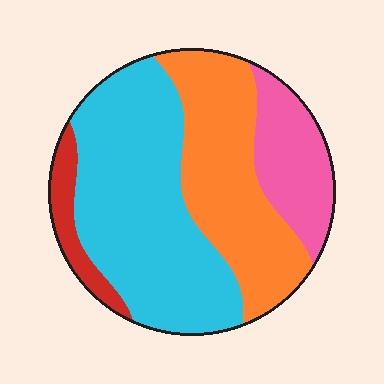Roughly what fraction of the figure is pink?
Pink covers 16% of the figure.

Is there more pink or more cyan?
Cyan.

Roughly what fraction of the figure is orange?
Orange takes up about one third (1/3) of the figure.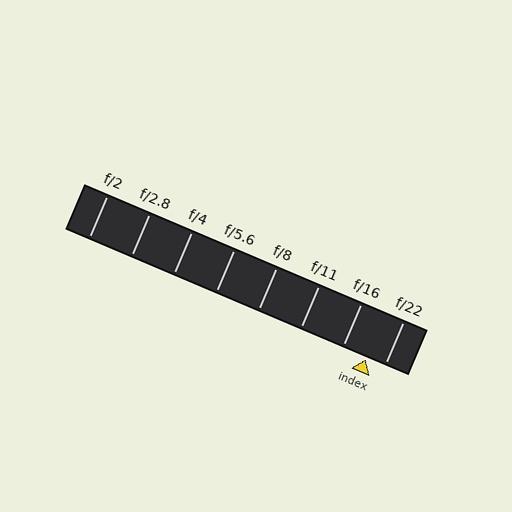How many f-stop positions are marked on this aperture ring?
There are 8 f-stop positions marked.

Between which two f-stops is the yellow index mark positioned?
The index mark is between f/16 and f/22.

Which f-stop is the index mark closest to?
The index mark is closest to f/22.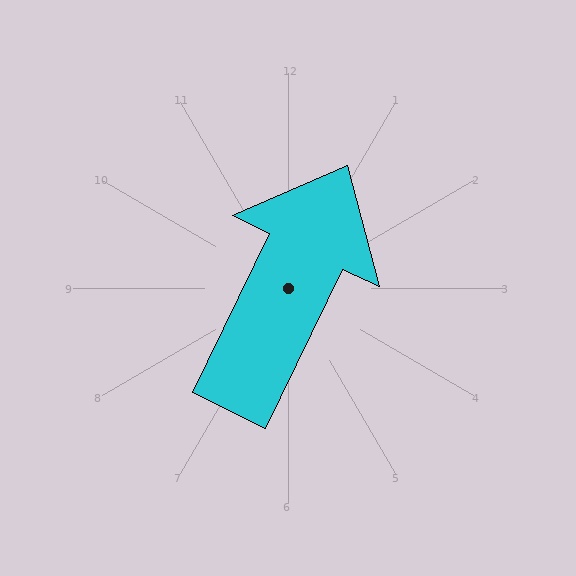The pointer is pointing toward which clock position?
Roughly 1 o'clock.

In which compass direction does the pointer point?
Northeast.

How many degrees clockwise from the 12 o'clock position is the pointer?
Approximately 26 degrees.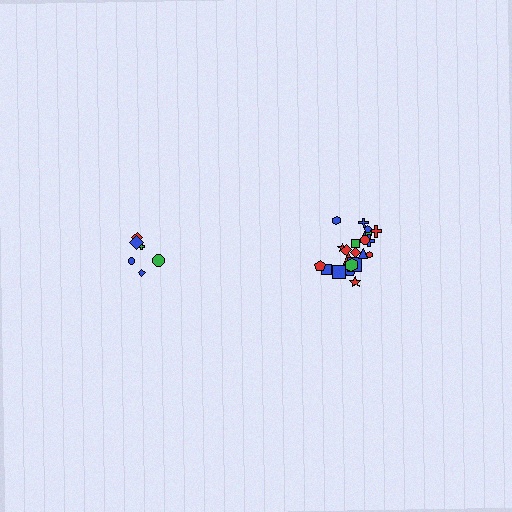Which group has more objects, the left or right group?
The right group.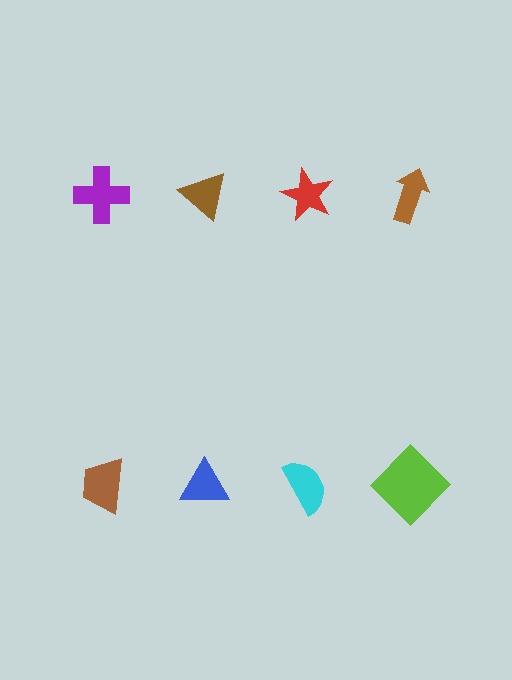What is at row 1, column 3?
A red star.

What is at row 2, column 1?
A brown trapezoid.